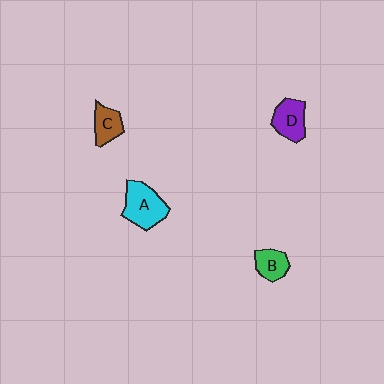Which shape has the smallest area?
Shape B (green).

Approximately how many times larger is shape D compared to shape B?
Approximately 1.3 times.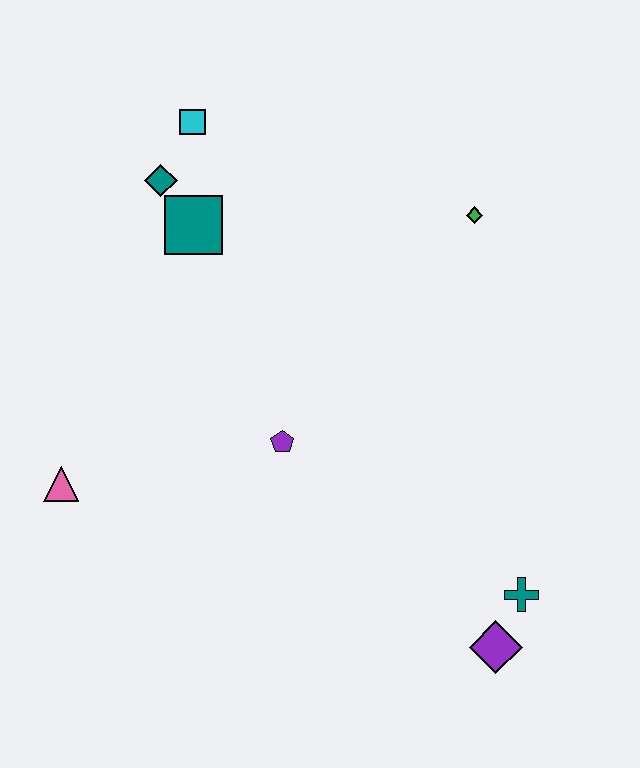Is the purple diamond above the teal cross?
No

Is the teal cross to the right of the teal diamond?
Yes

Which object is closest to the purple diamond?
The teal cross is closest to the purple diamond.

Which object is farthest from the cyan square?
The purple diamond is farthest from the cyan square.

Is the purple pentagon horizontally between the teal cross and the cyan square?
Yes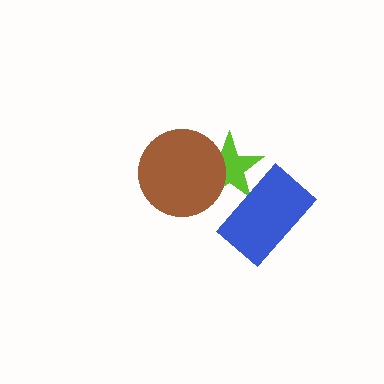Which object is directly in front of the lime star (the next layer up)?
The blue rectangle is directly in front of the lime star.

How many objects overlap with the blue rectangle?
1 object overlaps with the blue rectangle.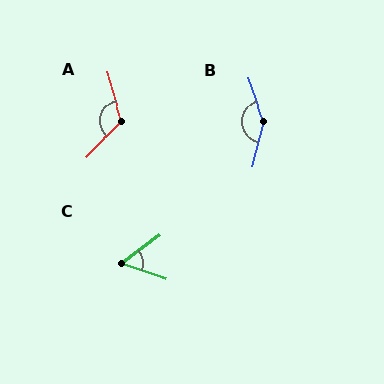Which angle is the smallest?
C, at approximately 56 degrees.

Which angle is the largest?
B, at approximately 147 degrees.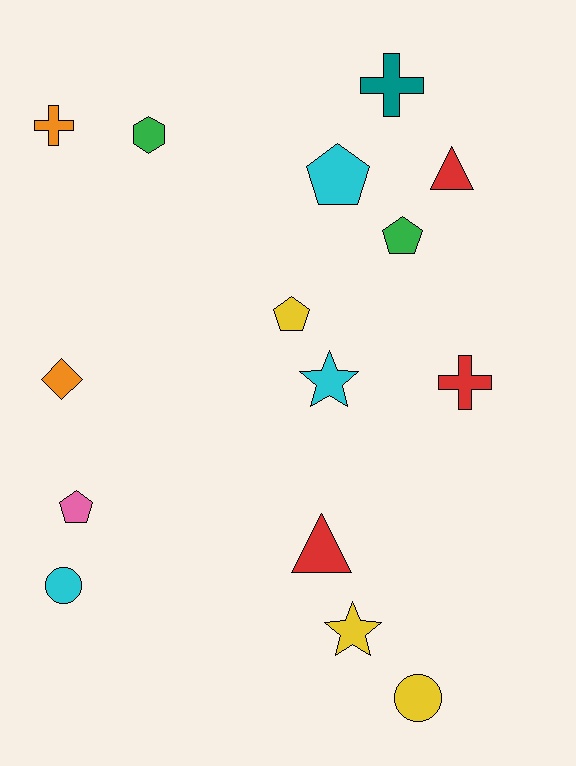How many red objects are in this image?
There are 3 red objects.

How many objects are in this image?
There are 15 objects.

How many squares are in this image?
There are no squares.